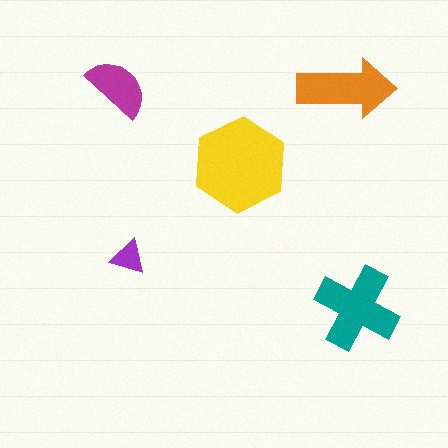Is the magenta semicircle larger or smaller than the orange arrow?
Smaller.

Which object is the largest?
The yellow hexagon.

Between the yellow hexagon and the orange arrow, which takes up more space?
The yellow hexagon.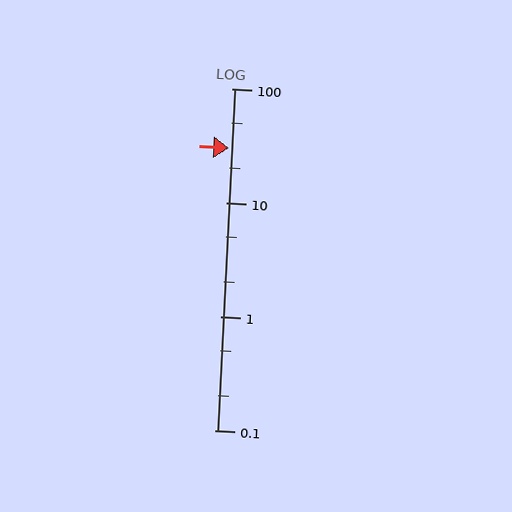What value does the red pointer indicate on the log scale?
The pointer indicates approximately 30.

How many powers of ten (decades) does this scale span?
The scale spans 3 decades, from 0.1 to 100.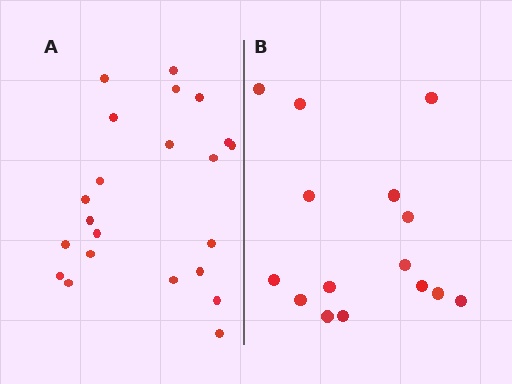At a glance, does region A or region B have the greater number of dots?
Region A (the left region) has more dots.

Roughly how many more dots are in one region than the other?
Region A has roughly 8 or so more dots than region B.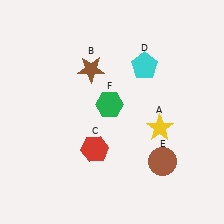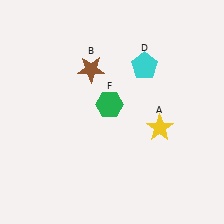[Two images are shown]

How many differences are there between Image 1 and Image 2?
There are 2 differences between the two images.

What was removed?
The red hexagon (C), the brown circle (E) were removed in Image 2.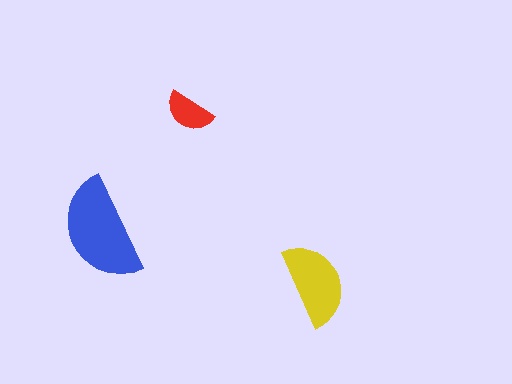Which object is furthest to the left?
The blue semicircle is leftmost.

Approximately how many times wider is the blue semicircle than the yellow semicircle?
About 1.5 times wider.